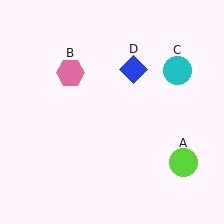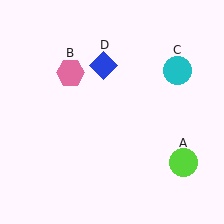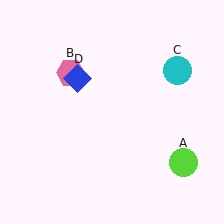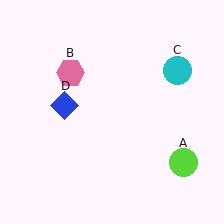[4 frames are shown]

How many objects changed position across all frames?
1 object changed position: blue diamond (object D).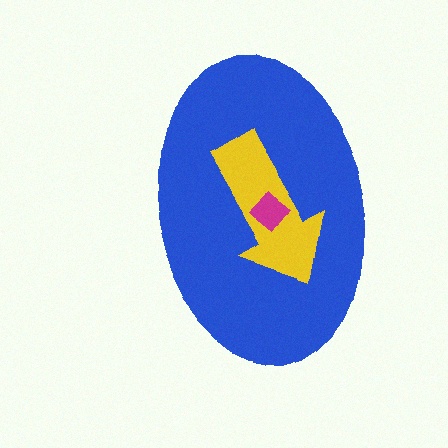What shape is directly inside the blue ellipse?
The yellow arrow.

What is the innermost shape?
The magenta diamond.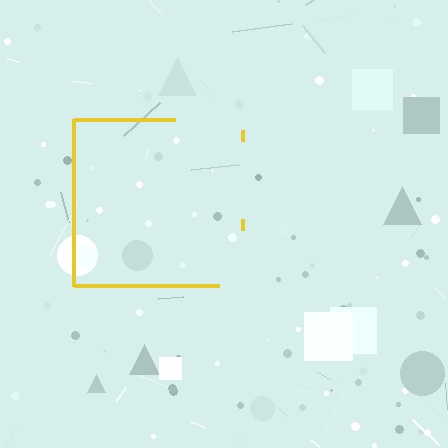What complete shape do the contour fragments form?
The contour fragments form a square.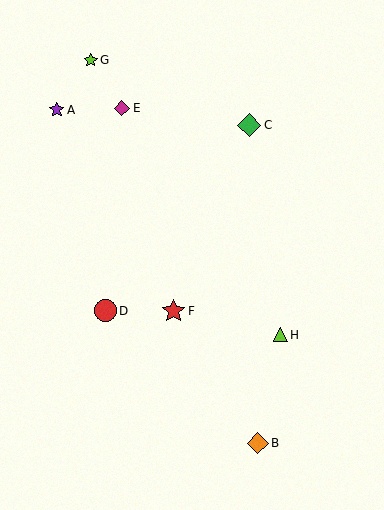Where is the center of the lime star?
The center of the lime star is at (91, 60).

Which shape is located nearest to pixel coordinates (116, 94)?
The magenta diamond (labeled E) at (122, 108) is nearest to that location.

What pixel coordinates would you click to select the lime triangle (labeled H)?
Click at (280, 335) to select the lime triangle H.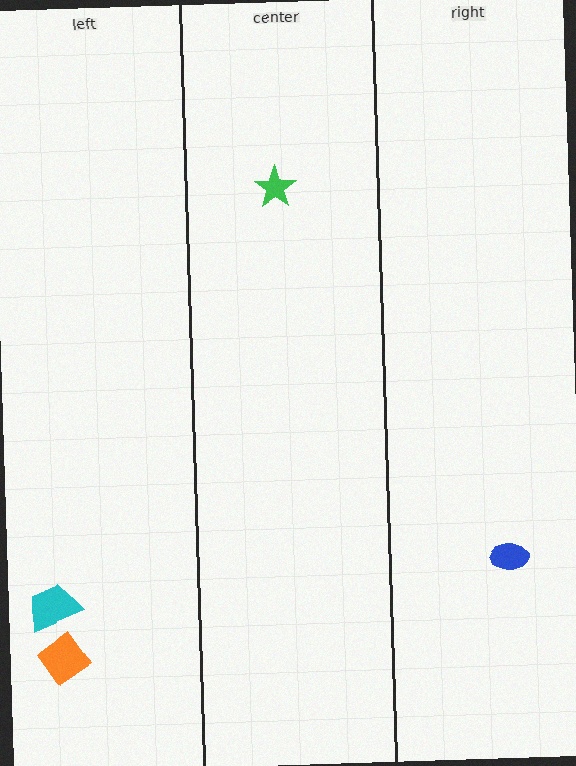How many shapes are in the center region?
1.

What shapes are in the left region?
The cyan trapezoid, the orange diamond.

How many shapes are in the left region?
2.